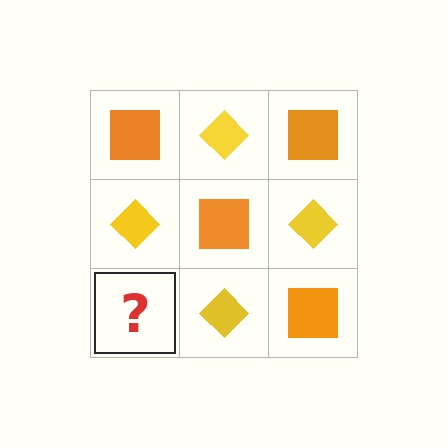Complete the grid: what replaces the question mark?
The question mark should be replaced with an orange square.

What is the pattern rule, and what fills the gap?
The rule is that it alternates orange square and yellow diamond in a checkerboard pattern. The gap should be filled with an orange square.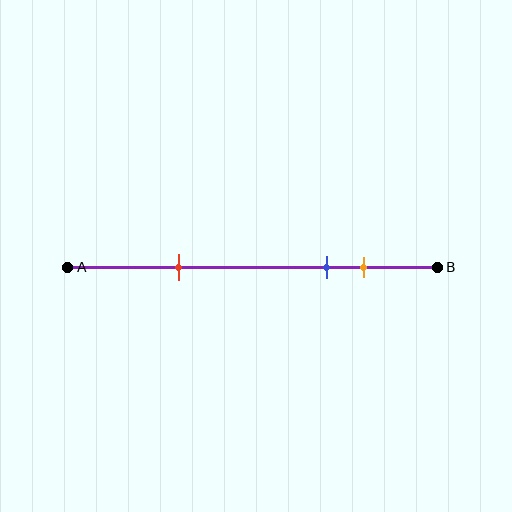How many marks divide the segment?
There are 3 marks dividing the segment.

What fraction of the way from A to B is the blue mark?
The blue mark is approximately 70% (0.7) of the way from A to B.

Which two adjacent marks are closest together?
The blue and orange marks are the closest adjacent pair.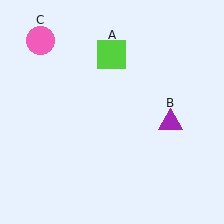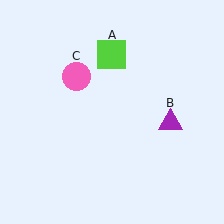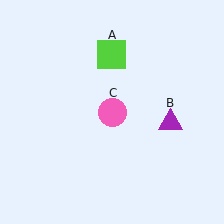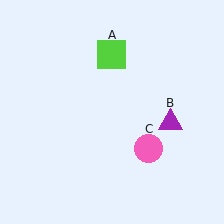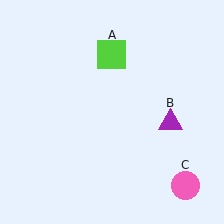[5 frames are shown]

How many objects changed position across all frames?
1 object changed position: pink circle (object C).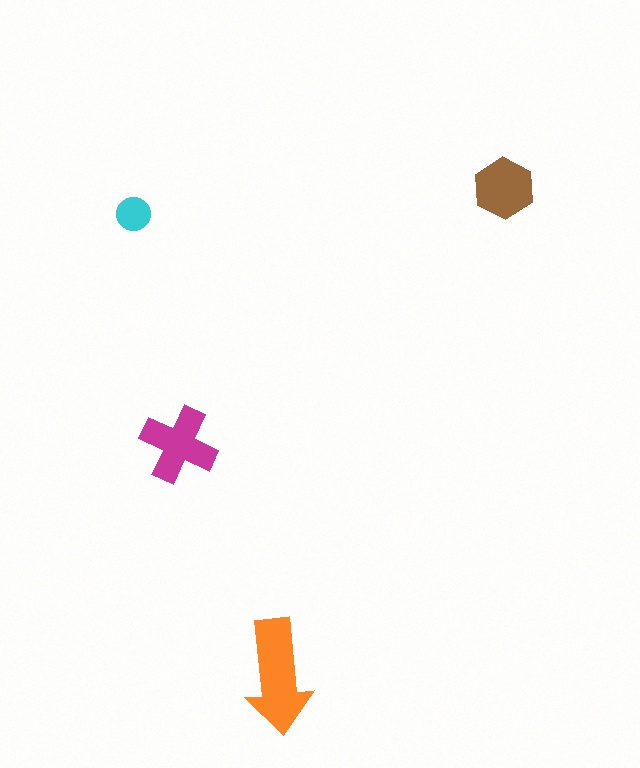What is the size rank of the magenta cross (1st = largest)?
2nd.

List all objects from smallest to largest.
The cyan circle, the brown hexagon, the magenta cross, the orange arrow.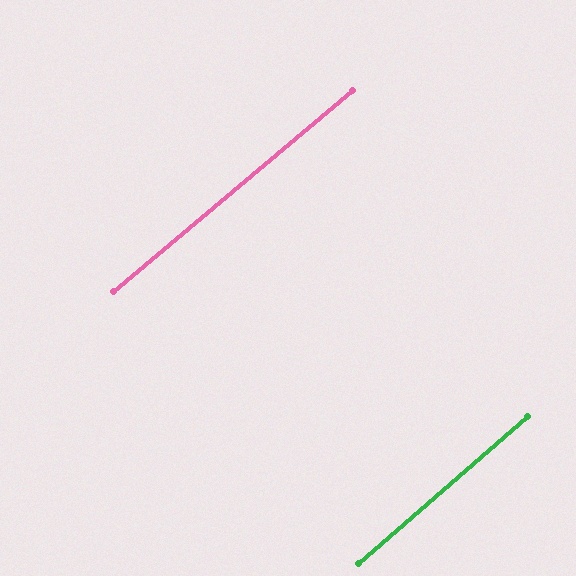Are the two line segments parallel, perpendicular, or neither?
Parallel — their directions differ by only 0.9°.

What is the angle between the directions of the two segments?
Approximately 1 degree.